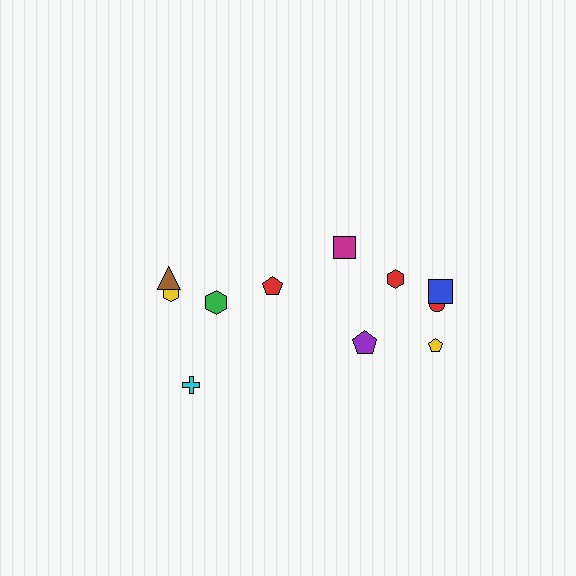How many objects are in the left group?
There are 4 objects.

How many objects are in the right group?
There are 7 objects.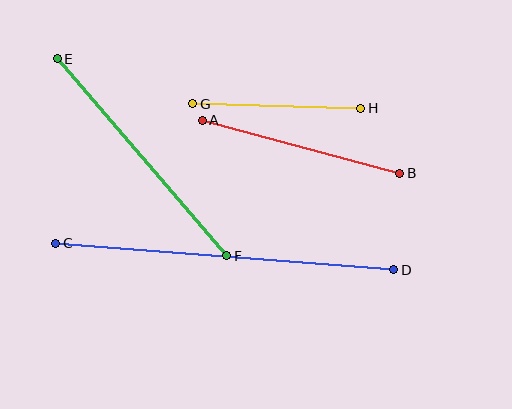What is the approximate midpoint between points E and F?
The midpoint is at approximately (142, 157) pixels.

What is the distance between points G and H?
The distance is approximately 168 pixels.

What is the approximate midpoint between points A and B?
The midpoint is at approximately (301, 147) pixels.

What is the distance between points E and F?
The distance is approximately 260 pixels.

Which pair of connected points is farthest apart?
Points C and D are farthest apart.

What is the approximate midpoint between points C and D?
The midpoint is at approximately (225, 257) pixels.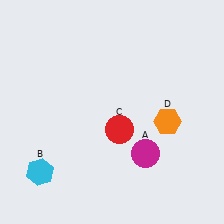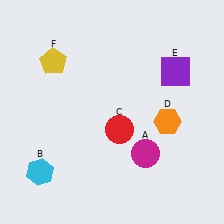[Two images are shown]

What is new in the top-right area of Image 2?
A purple square (E) was added in the top-right area of Image 2.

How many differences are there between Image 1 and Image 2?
There are 2 differences between the two images.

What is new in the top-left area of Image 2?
A yellow pentagon (F) was added in the top-left area of Image 2.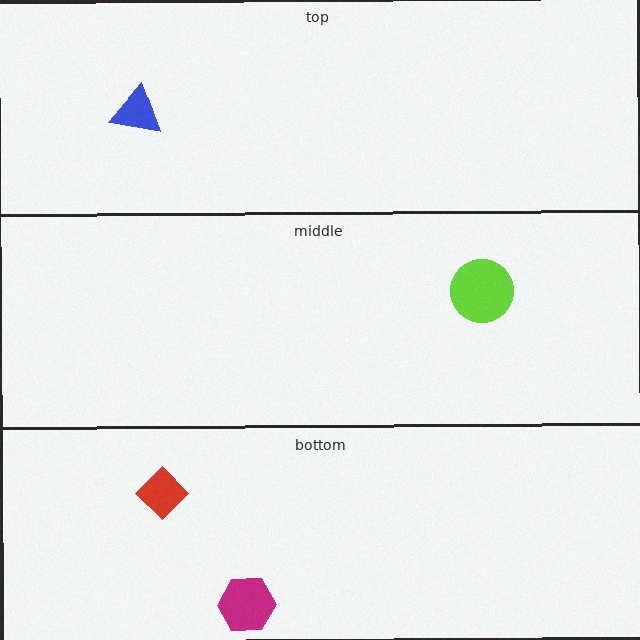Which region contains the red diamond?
The bottom region.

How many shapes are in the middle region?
1.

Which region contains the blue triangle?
The top region.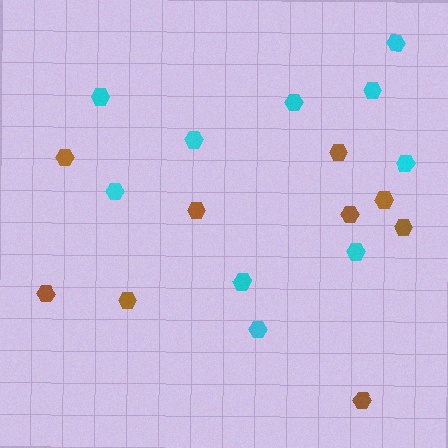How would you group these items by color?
There are 2 groups: one group of brown hexagons (9) and one group of cyan hexagons (10).